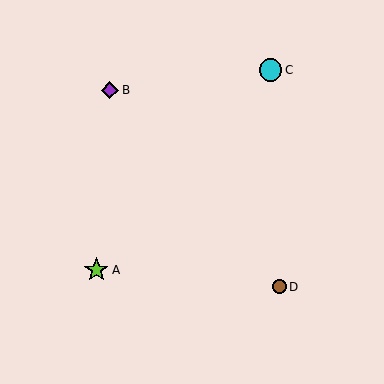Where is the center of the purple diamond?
The center of the purple diamond is at (110, 90).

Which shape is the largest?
The lime star (labeled A) is the largest.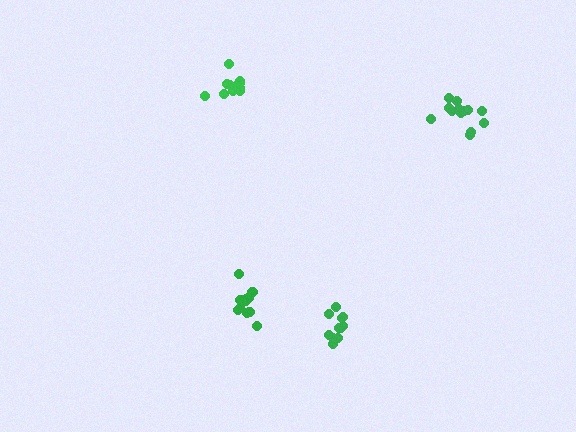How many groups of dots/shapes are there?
There are 4 groups.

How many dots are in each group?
Group 1: 11 dots, Group 2: 13 dots, Group 3: 11 dots, Group 4: 12 dots (47 total).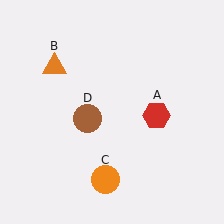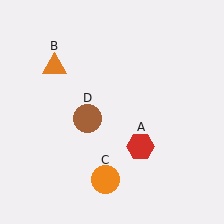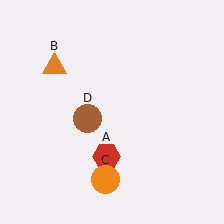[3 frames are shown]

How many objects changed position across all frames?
1 object changed position: red hexagon (object A).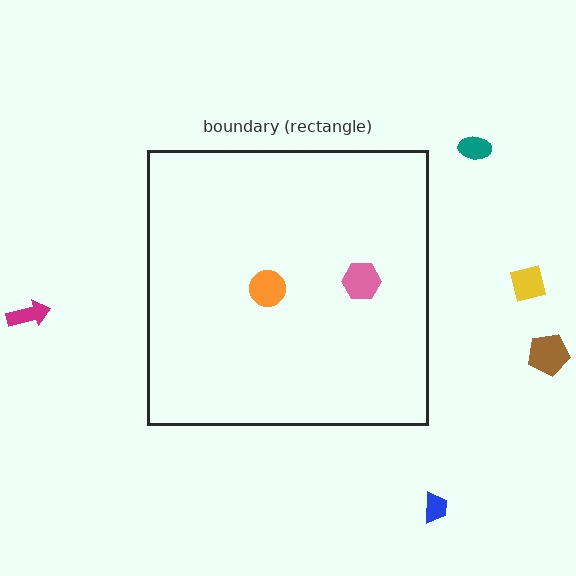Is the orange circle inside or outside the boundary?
Inside.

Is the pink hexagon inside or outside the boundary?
Inside.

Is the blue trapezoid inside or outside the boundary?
Outside.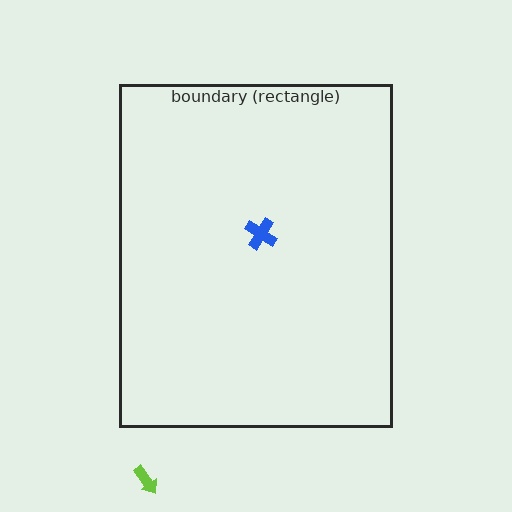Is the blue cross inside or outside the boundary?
Inside.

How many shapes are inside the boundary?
1 inside, 1 outside.